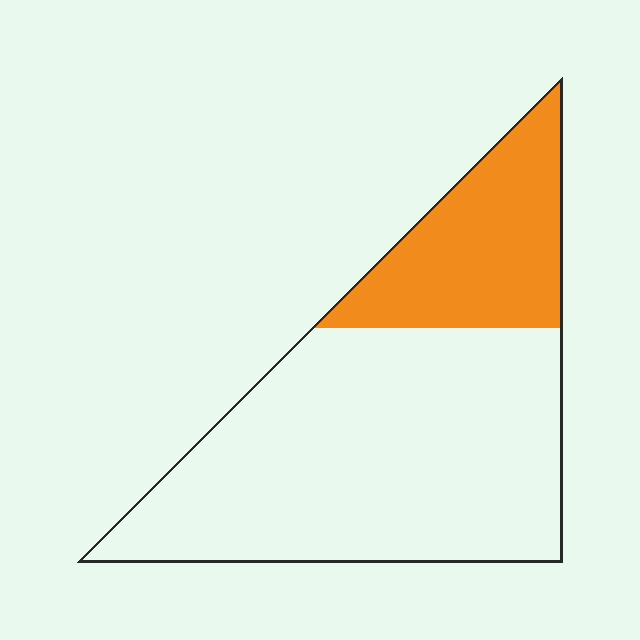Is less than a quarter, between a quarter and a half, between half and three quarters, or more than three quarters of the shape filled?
Between a quarter and a half.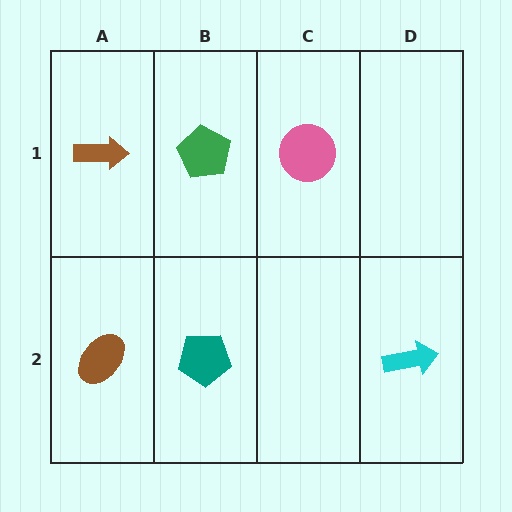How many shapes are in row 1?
3 shapes.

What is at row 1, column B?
A green pentagon.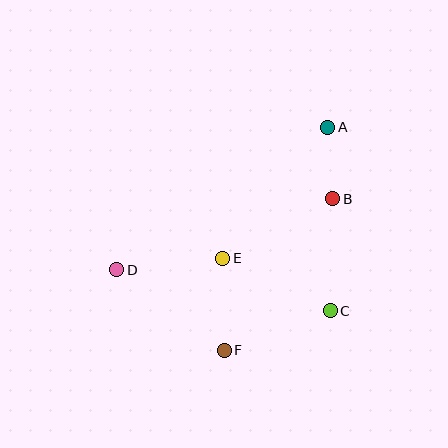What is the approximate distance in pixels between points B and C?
The distance between B and C is approximately 112 pixels.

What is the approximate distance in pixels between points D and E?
The distance between D and E is approximately 107 pixels.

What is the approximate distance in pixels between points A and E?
The distance between A and E is approximately 168 pixels.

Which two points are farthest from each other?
Points A and D are farthest from each other.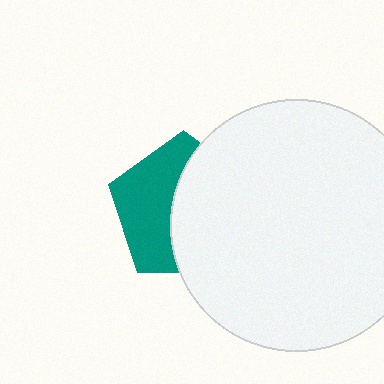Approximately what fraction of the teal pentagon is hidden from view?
Roughly 55% of the teal pentagon is hidden behind the white circle.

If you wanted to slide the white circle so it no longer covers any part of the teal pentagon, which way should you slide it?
Slide it right — that is the most direct way to separate the two shapes.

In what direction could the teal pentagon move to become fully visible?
The teal pentagon could move left. That would shift it out from behind the white circle entirely.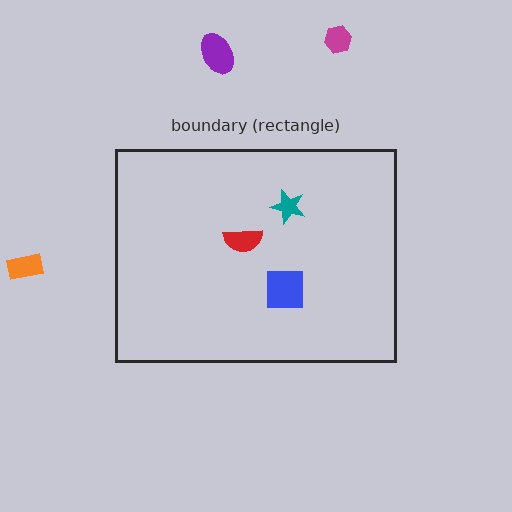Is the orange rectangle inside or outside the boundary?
Outside.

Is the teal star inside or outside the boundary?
Inside.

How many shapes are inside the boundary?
3 inside, 3 outside.